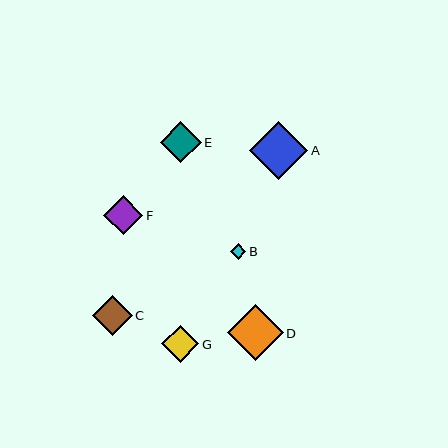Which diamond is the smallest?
Diamond B is the smallest with a size of approximately 15 pixels.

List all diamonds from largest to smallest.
From largest to smallest: A, D, E, C, F, G, B.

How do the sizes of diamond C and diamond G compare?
Diamond C and diamond G are approximately the same size.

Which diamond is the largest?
Diamond A is the largest with a size of approximately 59 pixels.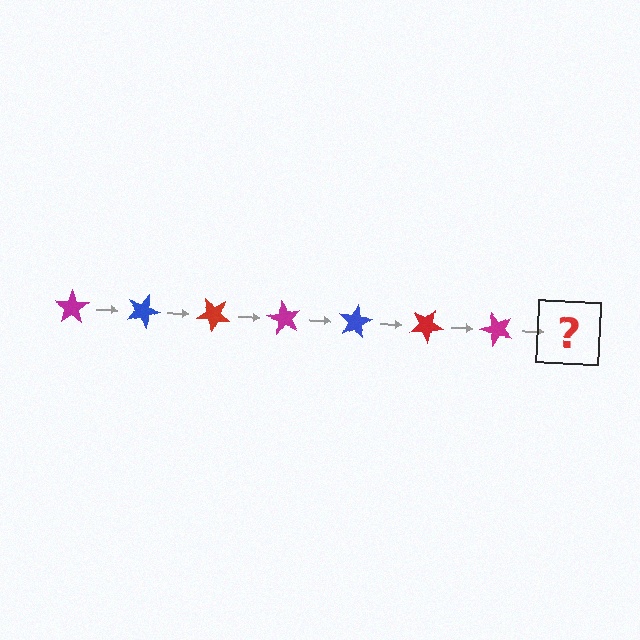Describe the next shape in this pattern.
It should be a blue star, rotated 140 degrees from the start.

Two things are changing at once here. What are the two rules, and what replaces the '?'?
The two rules are that it rotates 20 degrees each step and the color cycles through magenta, blue, and red. The '?' should be a blue star, rotated 140 degrees from the start.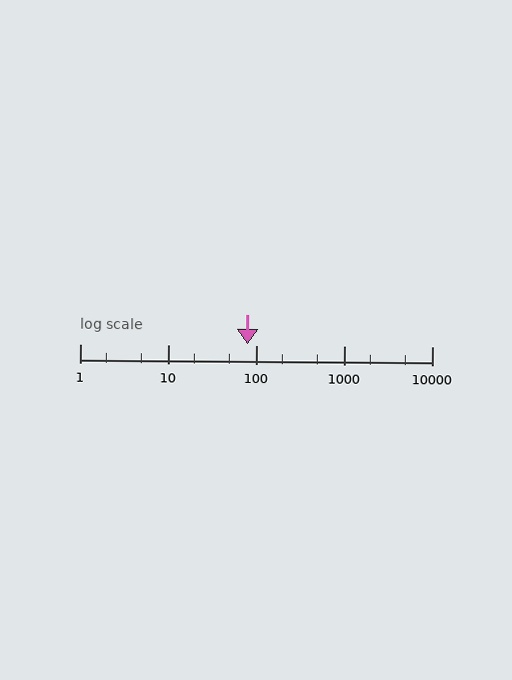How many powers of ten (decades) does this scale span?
The scale spans 4 decades, from 1 to 10000.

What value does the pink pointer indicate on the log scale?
The pointer indicates approximately 81.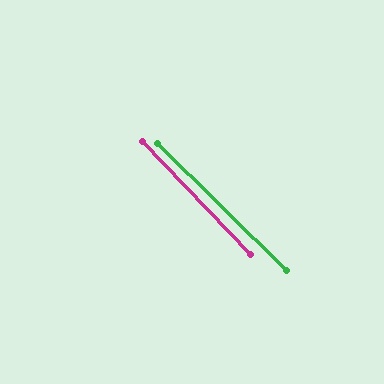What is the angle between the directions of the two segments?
Approximately 1 degree.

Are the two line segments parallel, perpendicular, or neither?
Parallel — their directions differ by only 1.5°.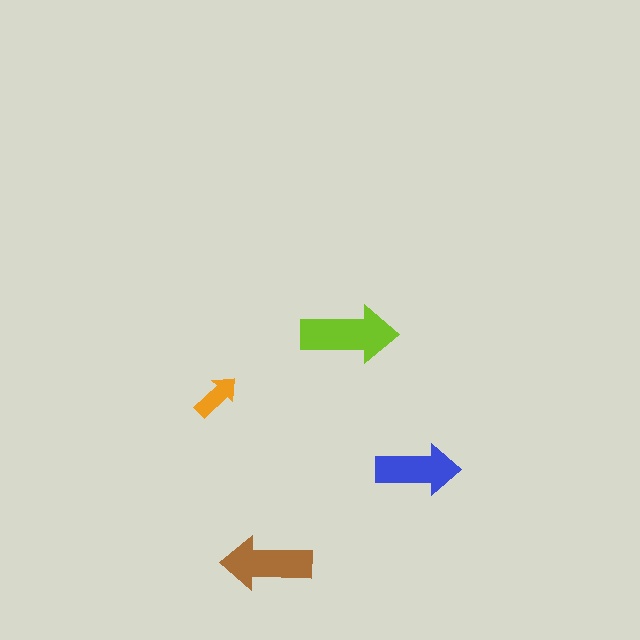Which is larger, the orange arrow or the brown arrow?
The brown one.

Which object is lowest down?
The brown arrow is bottommost.